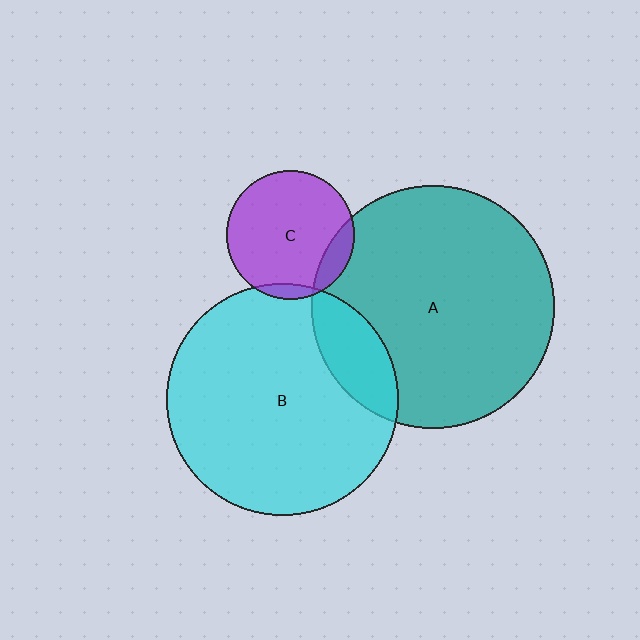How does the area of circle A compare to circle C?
Approximately 3.6 times.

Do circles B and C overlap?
Yes.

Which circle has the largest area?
Circle A (teal).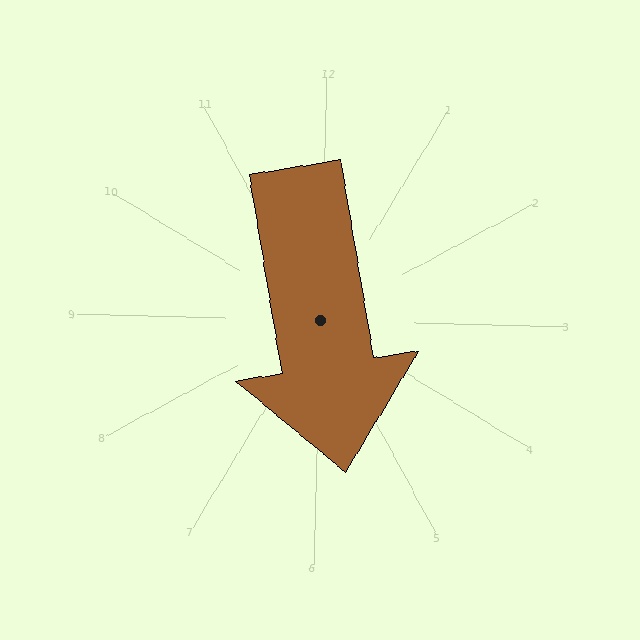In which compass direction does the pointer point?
South.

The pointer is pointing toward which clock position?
Roughly 6 o'clock.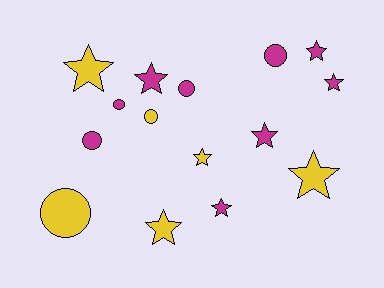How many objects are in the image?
There are 15 objects.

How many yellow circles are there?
There are 2 yellow circles.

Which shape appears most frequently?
Star, with 9 objects.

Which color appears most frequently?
Magenta, with 9 objects.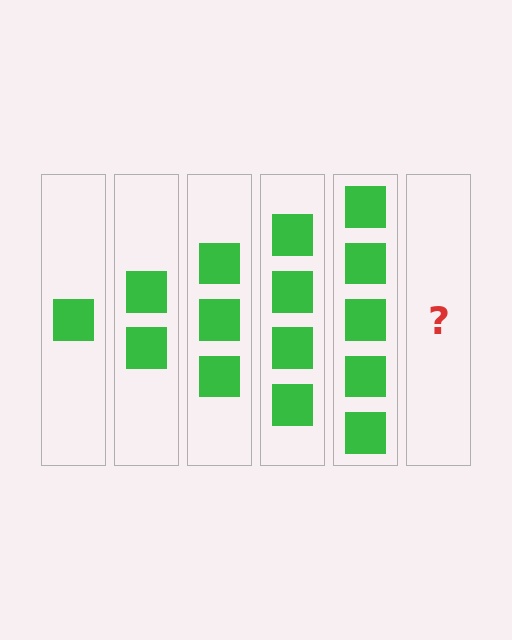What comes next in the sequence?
The next element should be 6 squares.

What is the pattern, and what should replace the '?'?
The pattern is that each step adds one more square. The '?' should be 6 squares.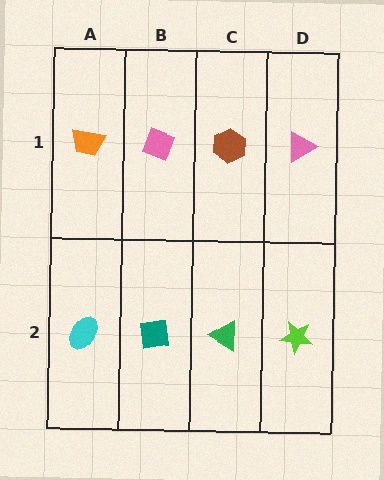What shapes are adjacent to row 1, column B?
A teal square (row 2, column B), an orange trapezoid (row 1, column A), a brown hexagon (row 1, column C).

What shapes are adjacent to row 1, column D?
A lime star (row 2, column D), a brown hexagon (row 1, column C).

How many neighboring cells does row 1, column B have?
3.